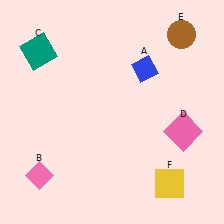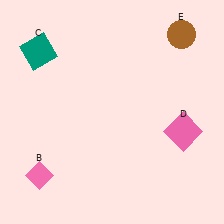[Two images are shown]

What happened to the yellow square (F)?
The yellow square (F) was removed in Image 2. It was in the bottom-right area of Image 1.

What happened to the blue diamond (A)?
The blue diamond (A) was removed in Image 2. It was in the top-right area of Image 1.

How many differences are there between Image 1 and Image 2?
There are 2 differences between the two images.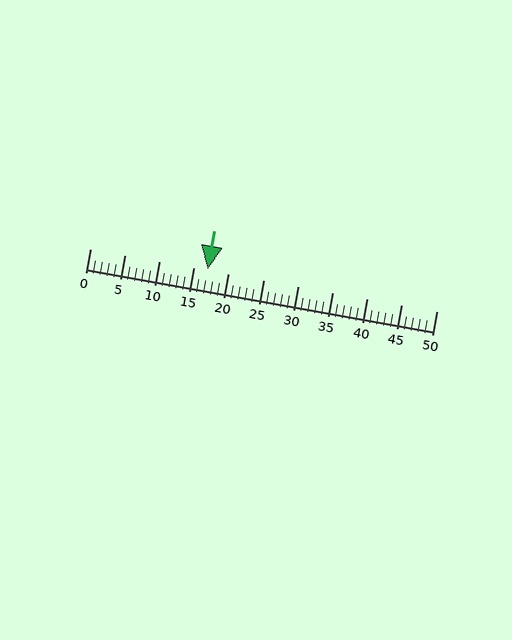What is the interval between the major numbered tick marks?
The major tick marks are spaced 5 units apart.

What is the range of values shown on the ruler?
The ruler shows values from 0 to 50.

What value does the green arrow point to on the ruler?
The green arrow points to approximately 17.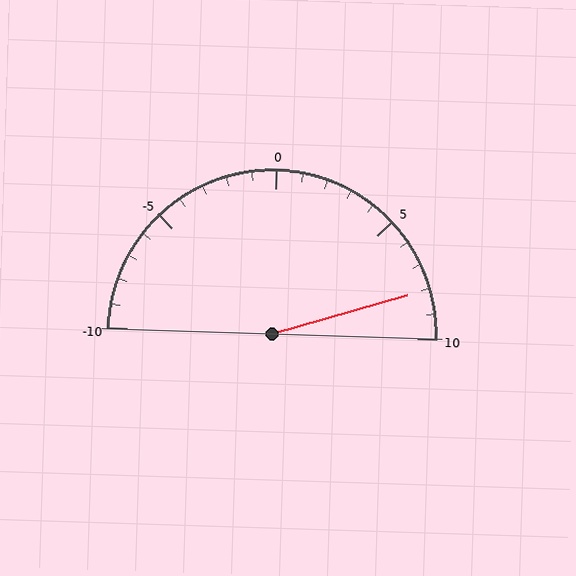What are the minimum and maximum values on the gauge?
The gauge ranges from -10 to 10.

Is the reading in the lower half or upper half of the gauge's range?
The reading is in the upper half of the range (-10 to 10).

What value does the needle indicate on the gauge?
The needle indicates approximately 8.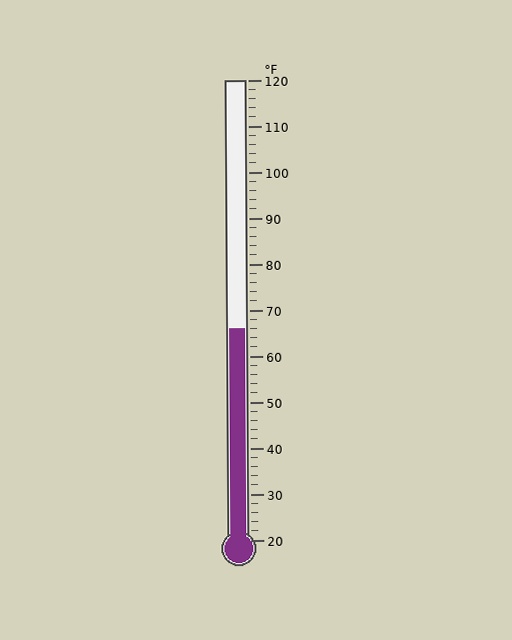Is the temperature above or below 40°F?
The temperature is above 40°F.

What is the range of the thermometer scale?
The thermometer scale ranges from 20°F to 120°F.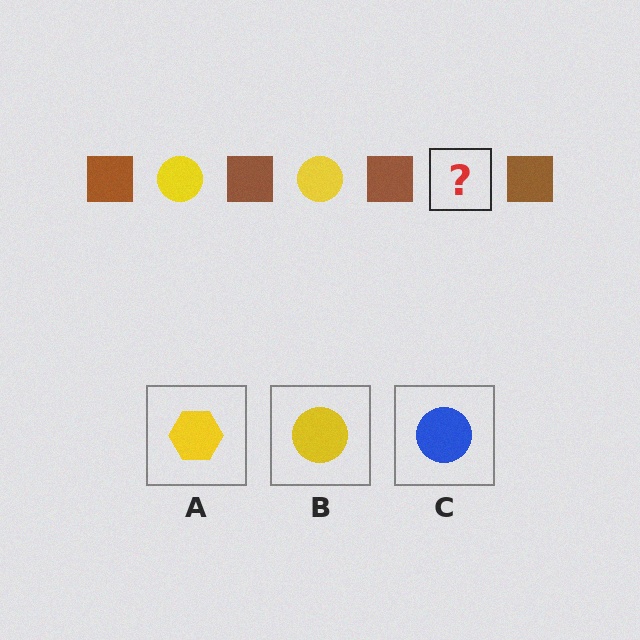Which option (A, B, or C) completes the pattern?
B.